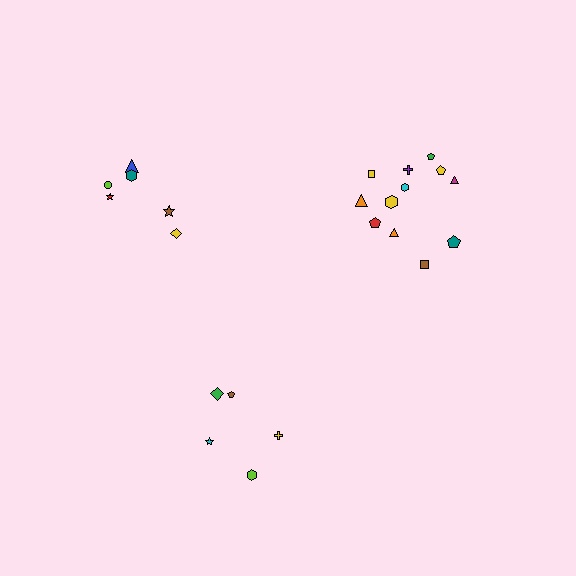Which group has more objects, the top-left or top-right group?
The top-right group.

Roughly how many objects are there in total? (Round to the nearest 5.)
Roughly 25 objects in total.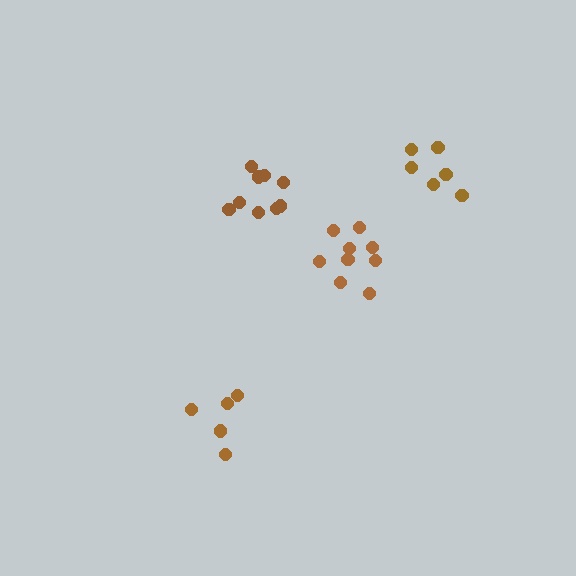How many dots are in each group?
Group 1: 6 dots, Group 2: 9 dots, Group 3: 5 dots, Group 4: 9 dots (29 total).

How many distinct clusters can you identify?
There are 4 distinct clusters.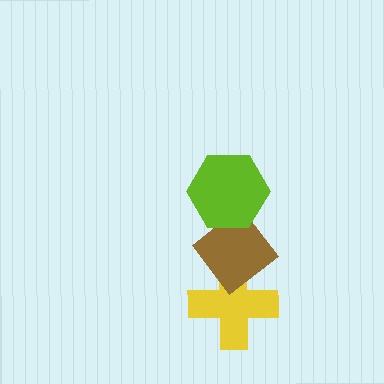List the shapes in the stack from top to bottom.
From top to bottom: the lime hexagon, the brown diamond, the yellow cross.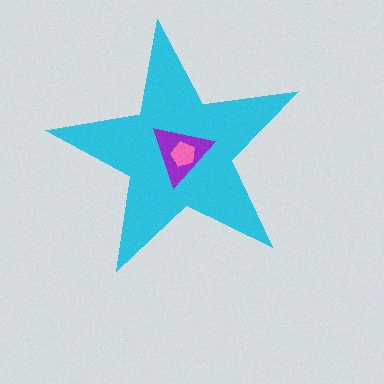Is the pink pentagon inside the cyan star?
Yes.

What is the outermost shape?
The cyan star.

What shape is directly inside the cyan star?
The purple triangle.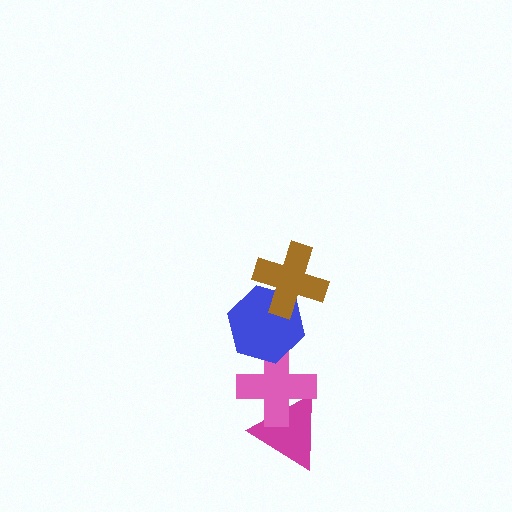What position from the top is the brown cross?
The brown cross is 1st from the top.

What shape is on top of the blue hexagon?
The brown cross is on top of the blue hexagon.